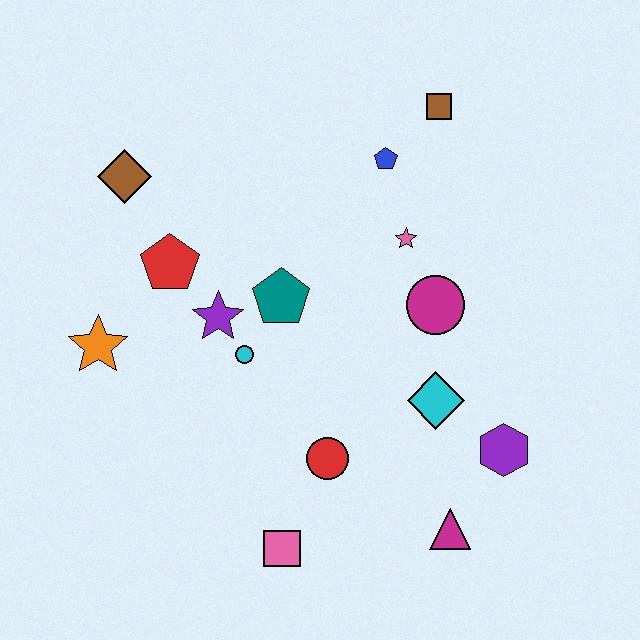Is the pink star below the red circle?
No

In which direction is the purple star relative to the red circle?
The purple star is above the red circle.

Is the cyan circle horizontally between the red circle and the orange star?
Yes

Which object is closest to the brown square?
The blue pentagon is closest to the brown square.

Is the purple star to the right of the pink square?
No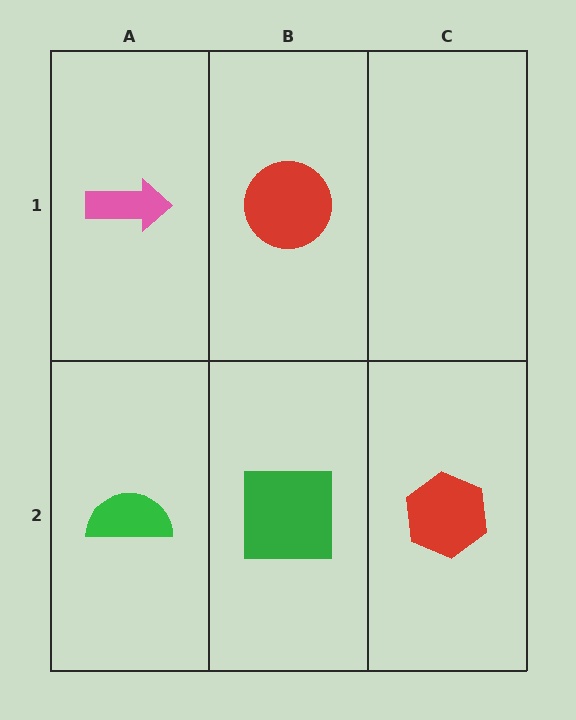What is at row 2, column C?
A red hexagon.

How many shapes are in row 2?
3 shapes.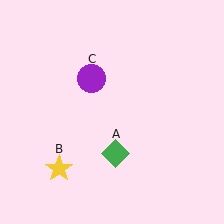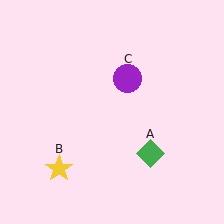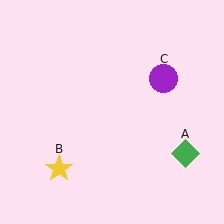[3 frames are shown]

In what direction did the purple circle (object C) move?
The purple circle (object C) moved right.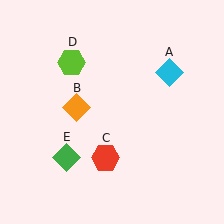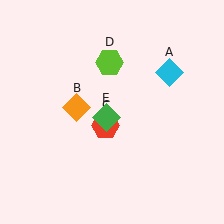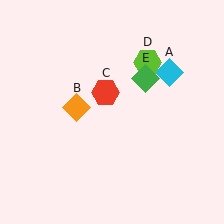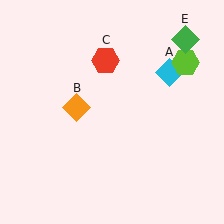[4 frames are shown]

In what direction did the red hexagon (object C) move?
The red hexagon (object C) moved up.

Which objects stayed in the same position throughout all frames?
Cyan diamond (object A) and orange diamond (object B) remained stationary.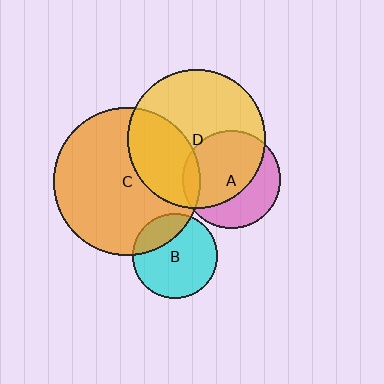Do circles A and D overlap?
Yes.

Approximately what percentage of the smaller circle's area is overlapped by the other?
Approximately 60%.